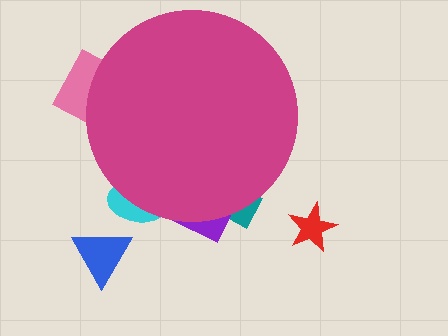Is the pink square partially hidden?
Yes, the pink square is partially hidden behind the magenta circle.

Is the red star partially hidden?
No, the red star is fully visible.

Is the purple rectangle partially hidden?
Yes, the purple rectangle is partially hidden behind the magenta circle.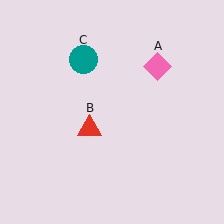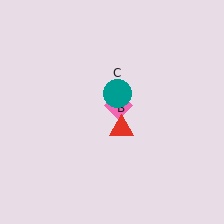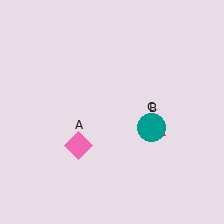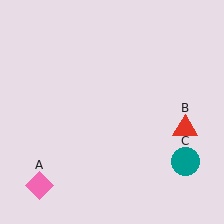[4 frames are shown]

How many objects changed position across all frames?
3 objects changed position: pink diamond (object A), red triangle (object B), teal circle (object C).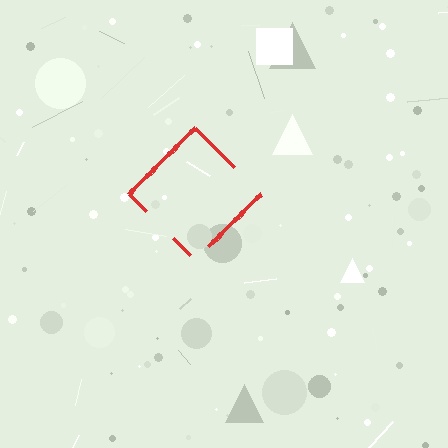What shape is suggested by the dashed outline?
The dashed outline suggests a diamond.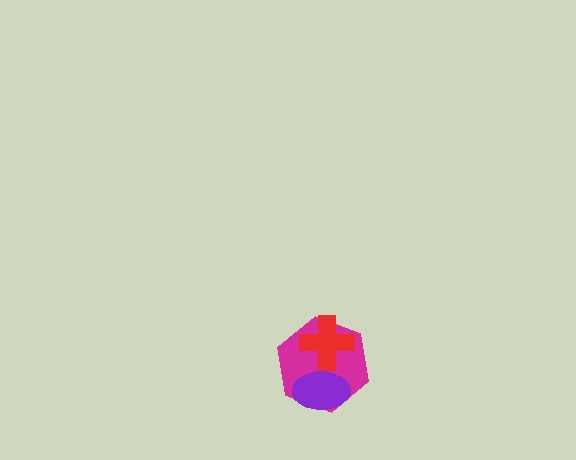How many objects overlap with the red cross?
2 objects overlap with the red cross.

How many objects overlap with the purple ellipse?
2 objects overlap with the purple ellipse.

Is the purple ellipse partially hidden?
No, no other shape covers it.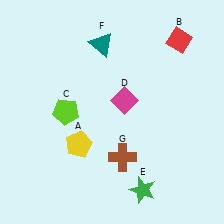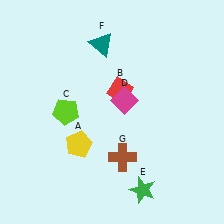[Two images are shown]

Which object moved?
The red diamond (B) moved left.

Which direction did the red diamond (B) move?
The red diamond (B) moved left.